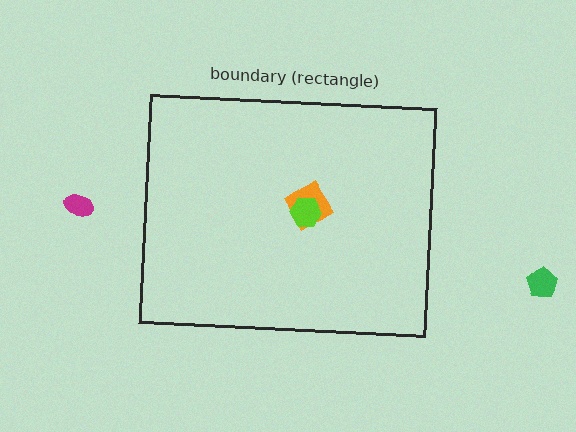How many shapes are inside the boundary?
2 inside, 2 outside.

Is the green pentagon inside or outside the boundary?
Outside.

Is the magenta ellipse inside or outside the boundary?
Outside.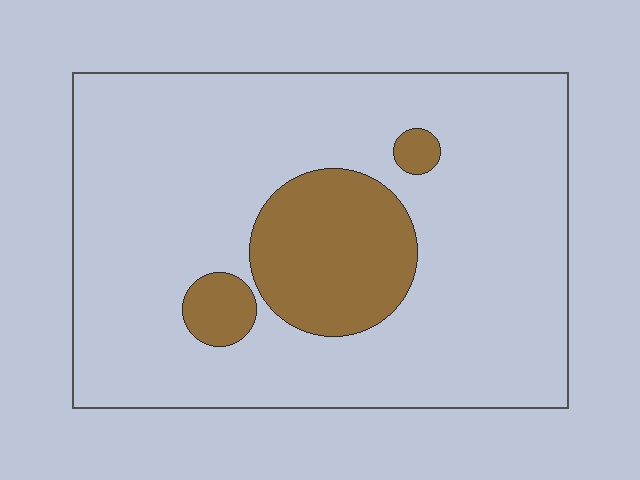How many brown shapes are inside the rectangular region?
3.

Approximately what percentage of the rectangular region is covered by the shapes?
Approximately 15%.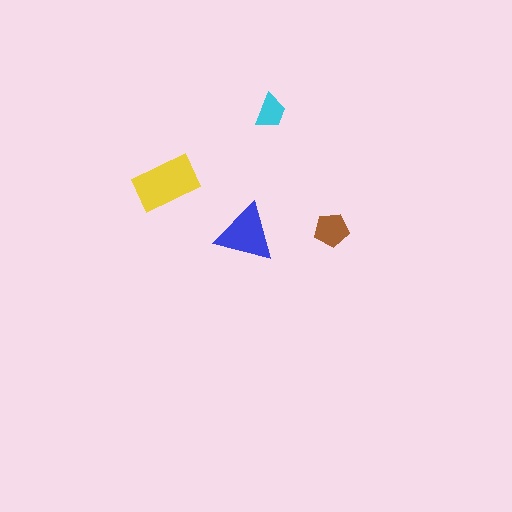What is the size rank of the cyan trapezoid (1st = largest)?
4th.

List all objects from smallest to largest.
The cyan trapezoid, the brown pentagon, the blue triangle, the yellow rectangle.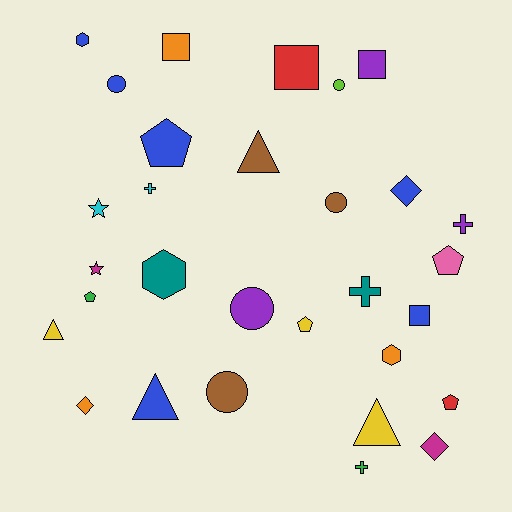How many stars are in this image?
There are 2 stars.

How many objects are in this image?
There are 30 objects.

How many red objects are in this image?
There are 2 red objects.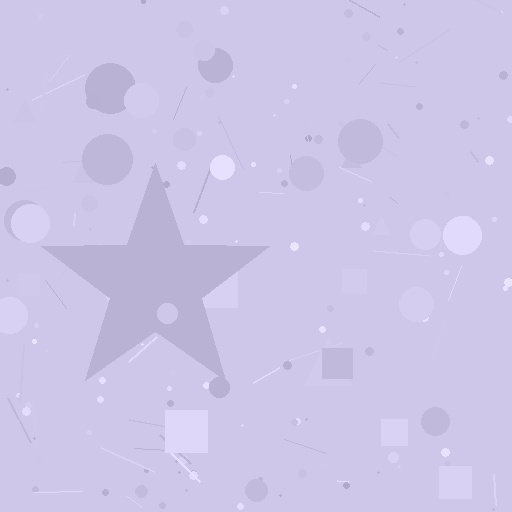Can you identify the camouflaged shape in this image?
The camouflaged shape is a star.